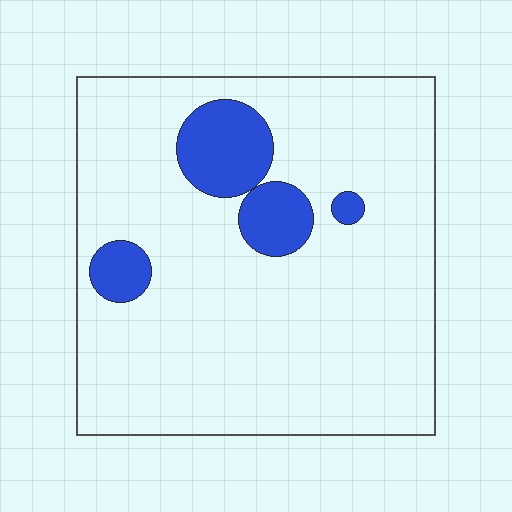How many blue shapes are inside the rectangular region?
4.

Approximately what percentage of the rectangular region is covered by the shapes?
Approximately 10%.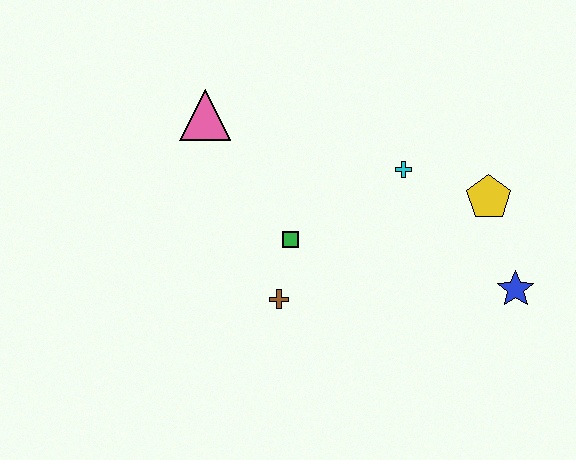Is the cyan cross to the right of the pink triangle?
Yes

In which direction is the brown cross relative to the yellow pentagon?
The brown cross is to the left of the yellow pentagon.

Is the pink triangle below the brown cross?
No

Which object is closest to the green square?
The brown cross is closest to the green square.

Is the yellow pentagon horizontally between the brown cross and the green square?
No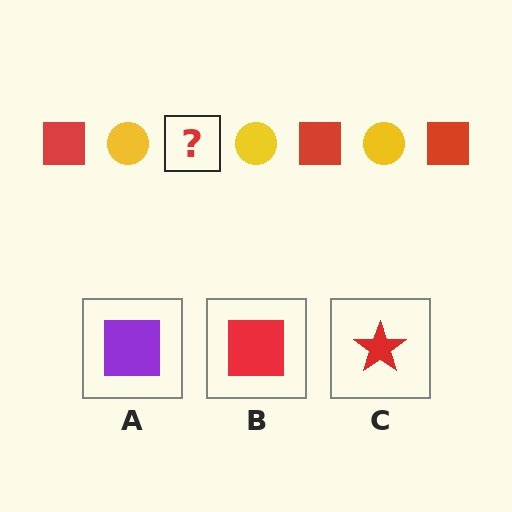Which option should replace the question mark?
Option B.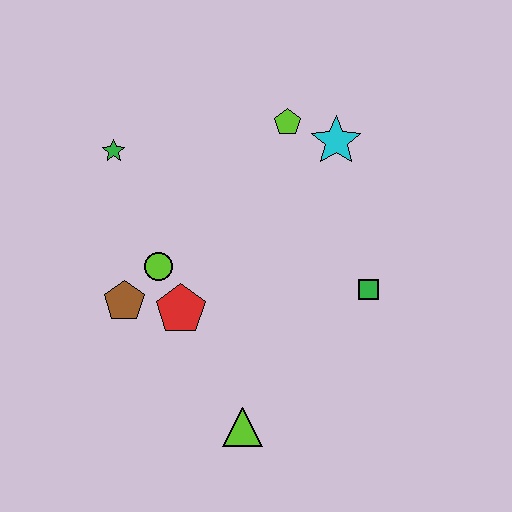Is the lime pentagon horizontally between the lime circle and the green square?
Yes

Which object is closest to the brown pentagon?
The lime circle is closest to the brown pentagon.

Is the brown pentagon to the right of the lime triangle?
No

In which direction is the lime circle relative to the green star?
The lime circle is below the green star.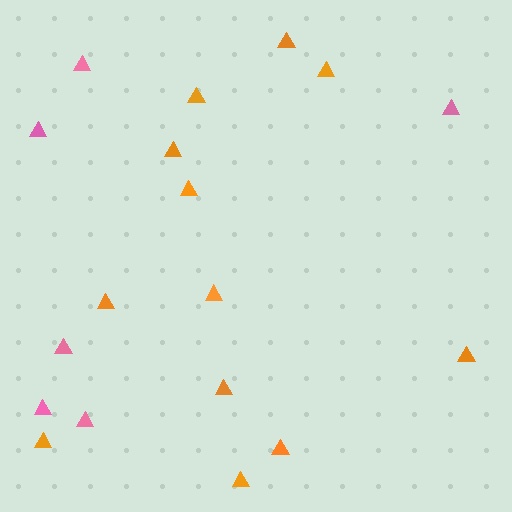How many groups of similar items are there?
There are 2 groups: one group of orange triangles (12) and one group of pink triangles (6).